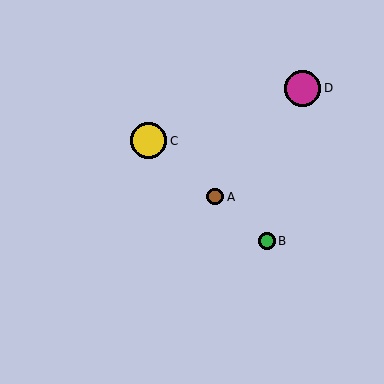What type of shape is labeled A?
Shape A is a brown circle.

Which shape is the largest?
The yellow circle (labeled C) is the largest.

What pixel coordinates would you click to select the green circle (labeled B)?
Click at (267, 241) to select the green circle B.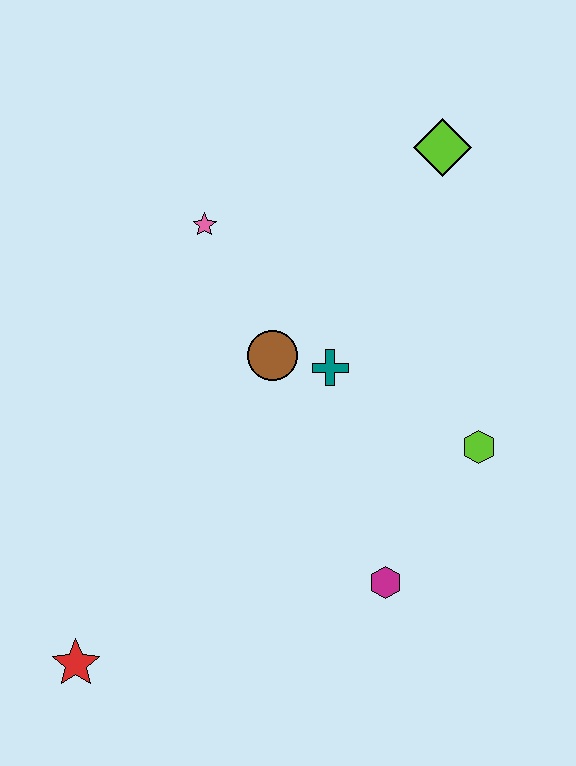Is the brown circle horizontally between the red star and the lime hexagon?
Yes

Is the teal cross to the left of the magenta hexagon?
Yes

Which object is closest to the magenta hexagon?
The lime hexagon is closest to the magenta hexagon.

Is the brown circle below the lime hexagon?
No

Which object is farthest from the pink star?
The red star is farthest from the pink star.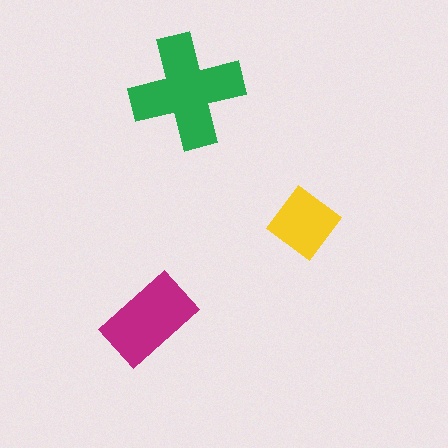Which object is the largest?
The green cross.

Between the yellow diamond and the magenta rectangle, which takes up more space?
The magenta rectangle.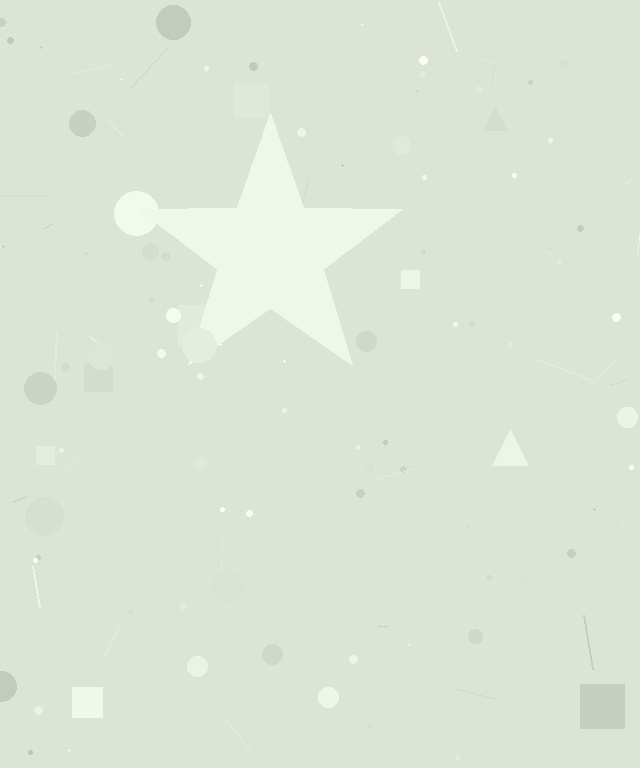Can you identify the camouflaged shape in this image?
The camouflaged shape is a star.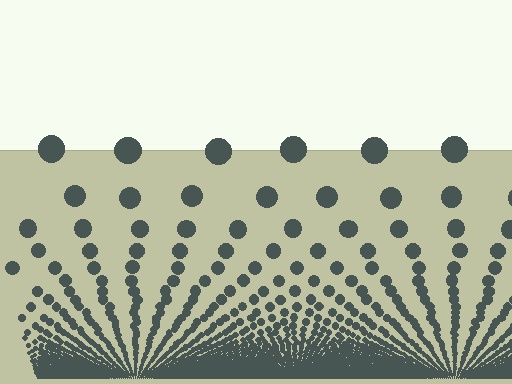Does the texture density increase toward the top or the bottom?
Density increases toward the bottom.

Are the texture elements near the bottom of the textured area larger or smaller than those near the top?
Smaller. The gradient is inverted — elements near the bottom are smaller and denser.